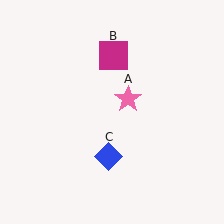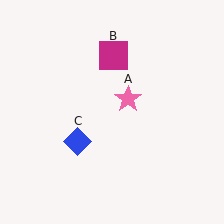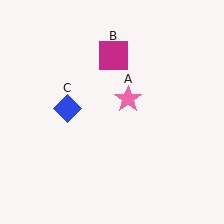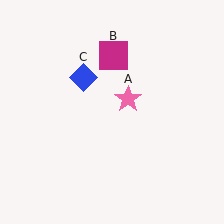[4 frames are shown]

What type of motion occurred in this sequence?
The blue diamond (object C) rotated clockwise around the center of the scene.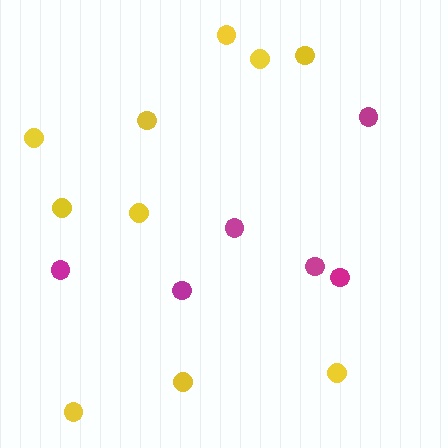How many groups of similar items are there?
There are 2 groups: one group of magenta circles (6) and one group of yellow circles (10).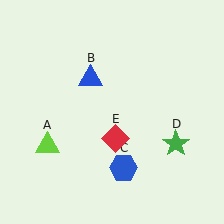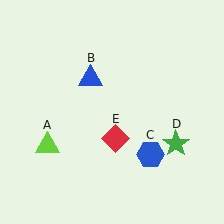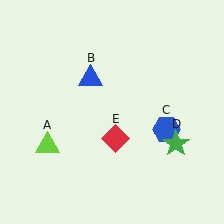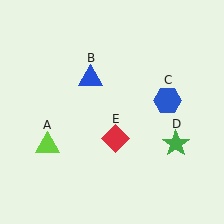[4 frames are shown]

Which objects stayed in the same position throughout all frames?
Lime triangle (object A) and blue triangle (object B) and green star (object D) and red diamond (object E) remained stationary.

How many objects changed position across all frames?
1 object changed position: blue hexagon (object C).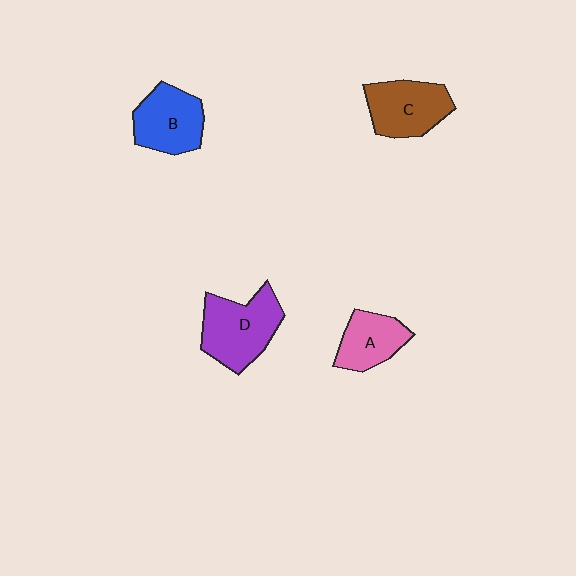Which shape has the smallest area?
Shape A (pink).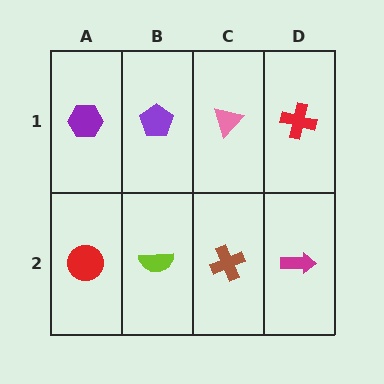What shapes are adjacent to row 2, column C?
A pink triangle (row 1, column C), a lime semicircle (row 2, column B), a magenta arrow (row 2, column D).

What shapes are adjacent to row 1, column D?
A magenta arrow (row 2, column D), a pink triangle (row 1, column C).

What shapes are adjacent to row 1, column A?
A red circle (row 2, column A), a purple pentagon (row 1, column B).